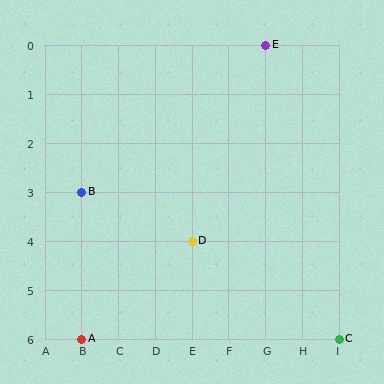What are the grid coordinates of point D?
Point D is at grid coordinates (E, 4).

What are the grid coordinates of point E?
Point E is at grid coordinates (G, 0).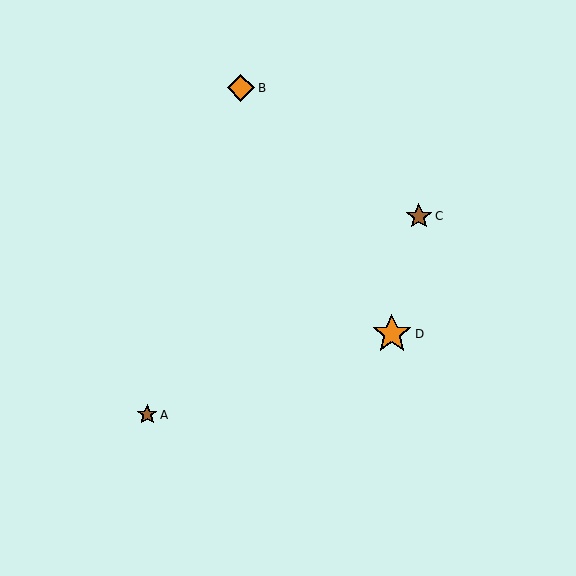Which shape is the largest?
The orange star (labeled D) is the largest.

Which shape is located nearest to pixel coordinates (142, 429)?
The brown star (labeled A) at (147, 415) is nearest to that location.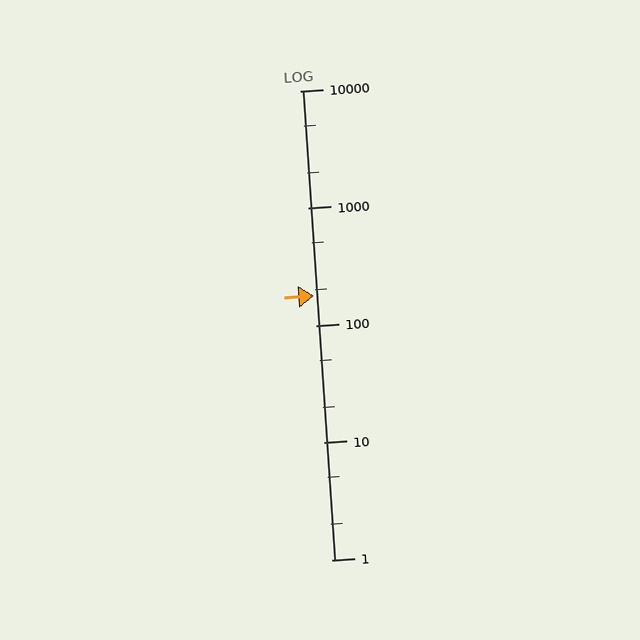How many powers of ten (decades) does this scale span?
The scale spans 4 decades, from 1 to 10000.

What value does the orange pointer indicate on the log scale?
The pointer indicates approximately 180.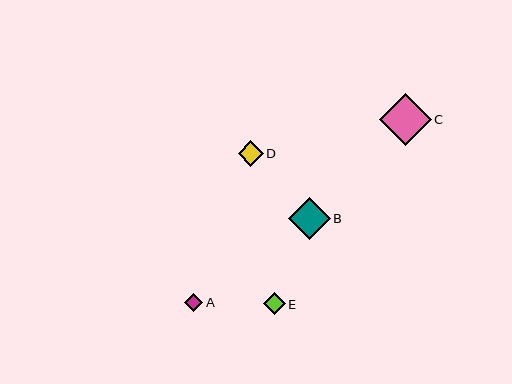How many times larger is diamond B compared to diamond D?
Diamond B is approximately 1.7 times the size of diamond D.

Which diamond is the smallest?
Diamond A is the smallest with a size of approximately 18 pixels.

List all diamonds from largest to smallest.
From largest to smallest: C, B, D, E, A.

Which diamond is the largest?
Diamond C is the largest with a size of approximately 52 pixels.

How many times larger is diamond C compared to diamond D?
Diamond C is approximately 2.1 times the size of diamond D.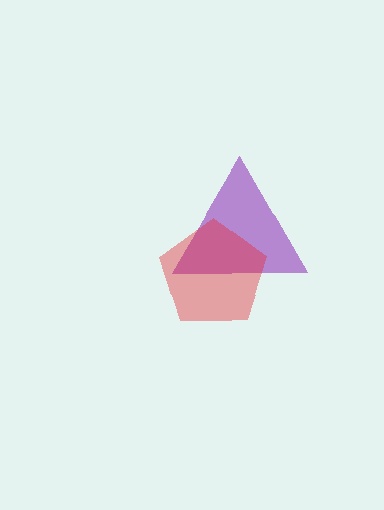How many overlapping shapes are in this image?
There are 2 overlapping shapes in the image.